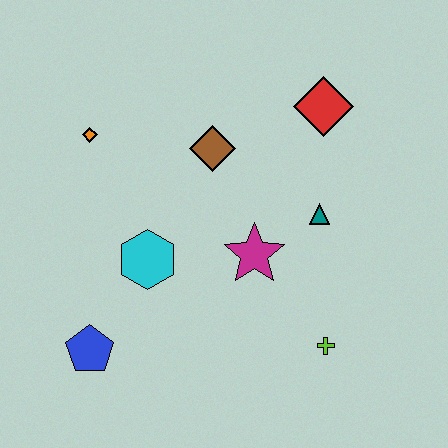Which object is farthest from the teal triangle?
The blue pentagon is farthest from the teal triangle.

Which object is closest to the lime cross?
The magenta star is closest to the lime cross.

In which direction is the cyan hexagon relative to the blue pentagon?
The cyan hexagon is above the blue pentagon.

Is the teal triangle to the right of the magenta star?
Yes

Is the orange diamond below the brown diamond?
No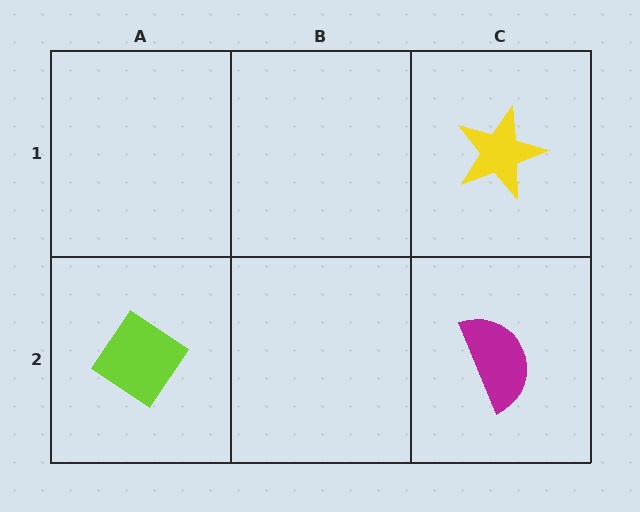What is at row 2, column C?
A magenta semicircle.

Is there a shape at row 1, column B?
No, that cell is empty.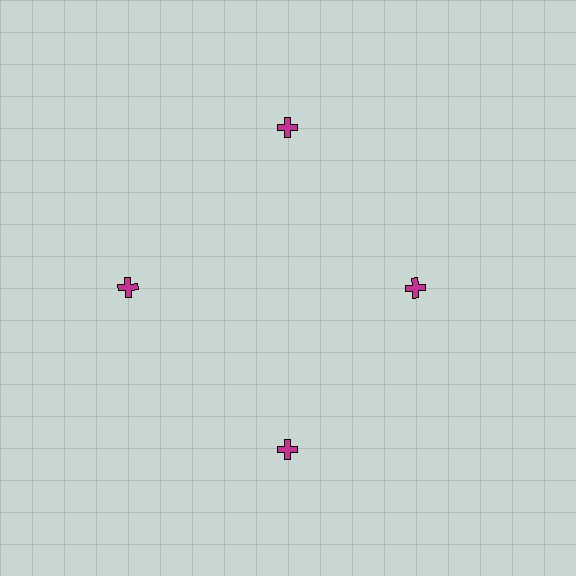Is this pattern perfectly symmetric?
No. The 4 magenta crosses are arranged in a ring, but one element near the 3 o'clock position is pulled inward toward the center, breaking the 4-fold rotational symmetry.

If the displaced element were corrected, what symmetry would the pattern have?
It would have 4-fold rotational symmetry — the pattern would map onto itself every 90 degrees.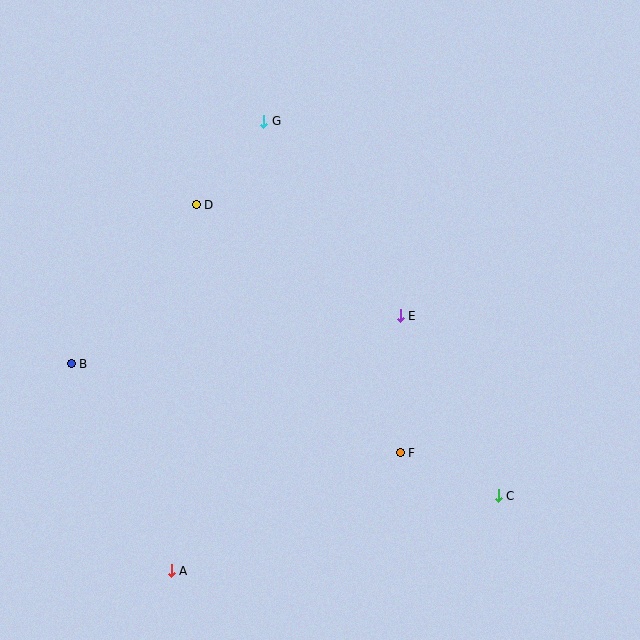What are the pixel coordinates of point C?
Point C is at (498, 496).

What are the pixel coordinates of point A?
Point A is at (171, 571).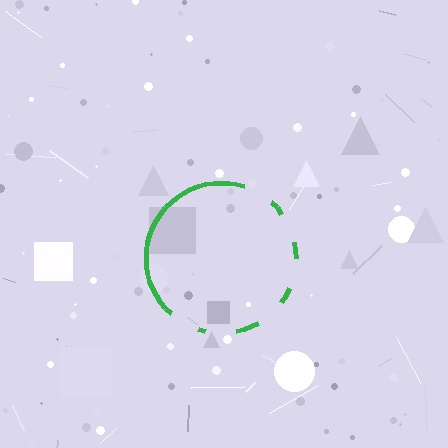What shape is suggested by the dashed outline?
The dashed outline suggests a circle.